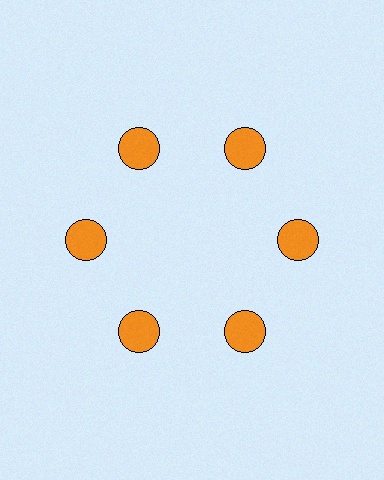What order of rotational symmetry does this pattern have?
This pattern has 6-fold rotational symmetry.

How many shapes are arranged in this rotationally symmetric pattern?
There are 6 shapes, arranged in 6 groups of 1.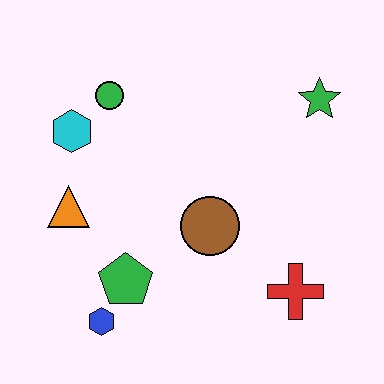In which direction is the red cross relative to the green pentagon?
The red cross is to the right of the green pentagon.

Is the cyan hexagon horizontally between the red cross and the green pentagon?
No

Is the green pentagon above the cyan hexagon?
No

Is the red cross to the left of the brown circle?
No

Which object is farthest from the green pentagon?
The green star is farthest from the green pentagon.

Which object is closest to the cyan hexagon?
The green circle is closest to the cyan hexagon.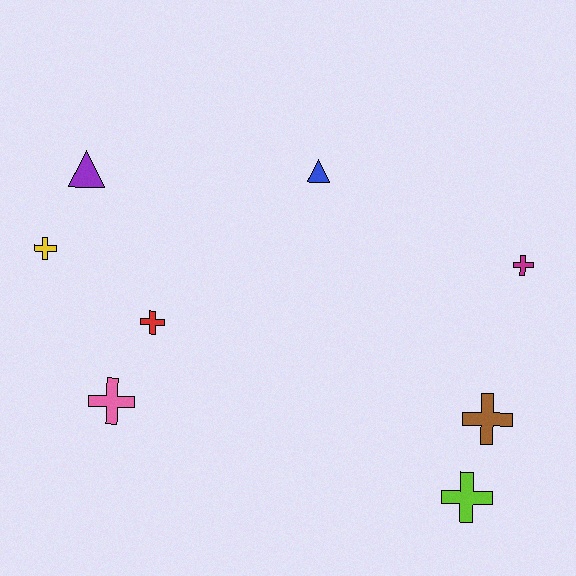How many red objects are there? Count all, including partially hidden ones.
There is 1 red object.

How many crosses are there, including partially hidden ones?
There are 6 crosses.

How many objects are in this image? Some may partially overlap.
There are 8 objects.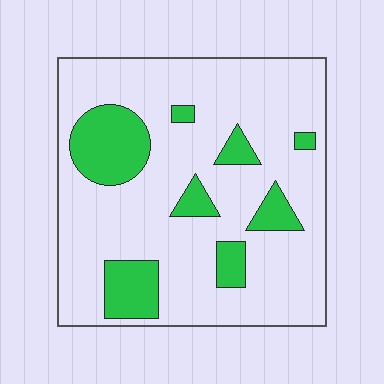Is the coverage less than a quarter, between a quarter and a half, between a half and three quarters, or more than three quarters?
Less than a quarter.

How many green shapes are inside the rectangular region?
8.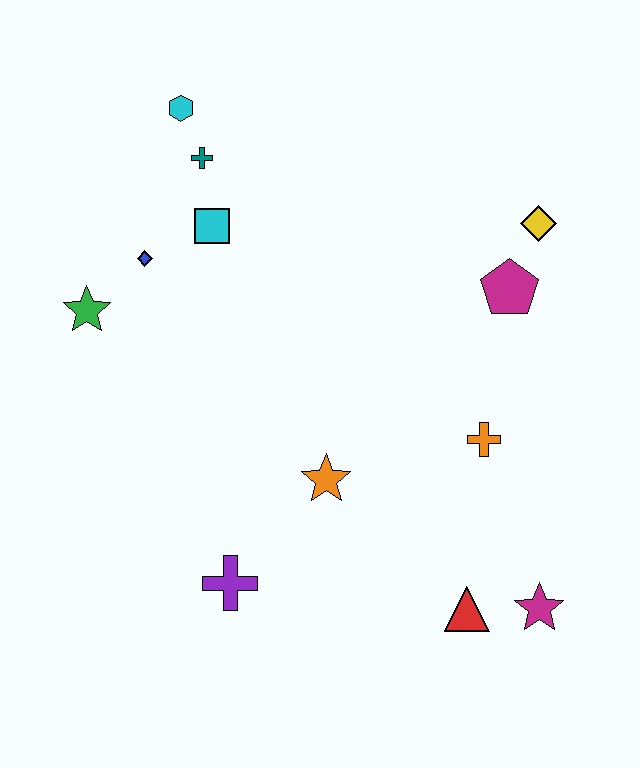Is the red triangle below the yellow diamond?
Yes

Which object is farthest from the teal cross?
The magenta star is farthest from the teal cross.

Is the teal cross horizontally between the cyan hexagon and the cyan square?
Yes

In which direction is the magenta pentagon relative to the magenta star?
The magenta pentagon is above the magenta star.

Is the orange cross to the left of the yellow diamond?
Yes